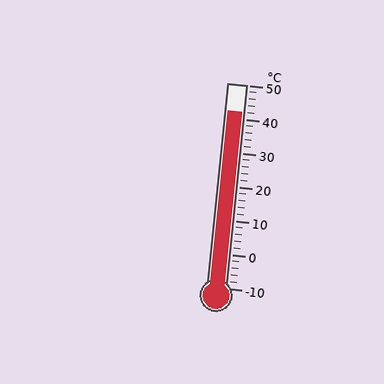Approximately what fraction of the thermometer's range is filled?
The thermometer is filled to approximately 85% of its range.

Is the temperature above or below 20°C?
The temperature is above 20°C.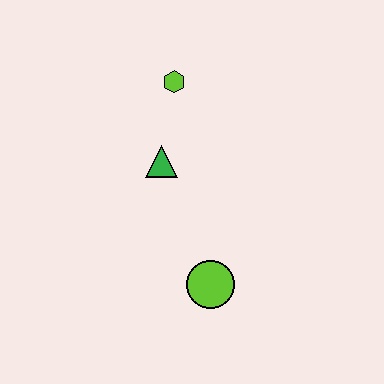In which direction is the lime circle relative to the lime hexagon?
The lime circle is below the lime hexagon.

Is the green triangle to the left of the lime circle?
Yes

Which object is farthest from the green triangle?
The lime circle is farthest from the green triangle.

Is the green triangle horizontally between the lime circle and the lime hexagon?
No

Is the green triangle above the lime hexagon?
No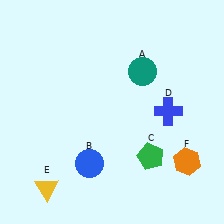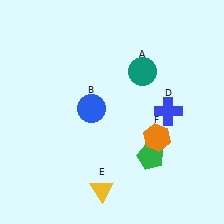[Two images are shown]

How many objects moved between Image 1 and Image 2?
3 objects moved between the two images.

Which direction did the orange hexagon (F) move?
The orange hexagon (F) moved left.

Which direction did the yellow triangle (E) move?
The yellow triangle (E) moved right.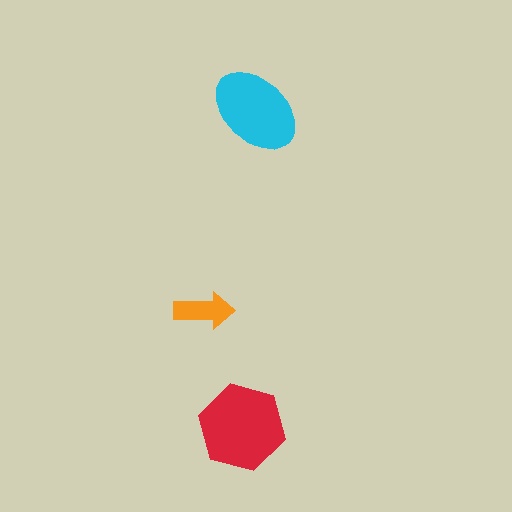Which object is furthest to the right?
The cyan ellipse is rightmost.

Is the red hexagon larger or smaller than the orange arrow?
Larger.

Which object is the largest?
The red hexagon.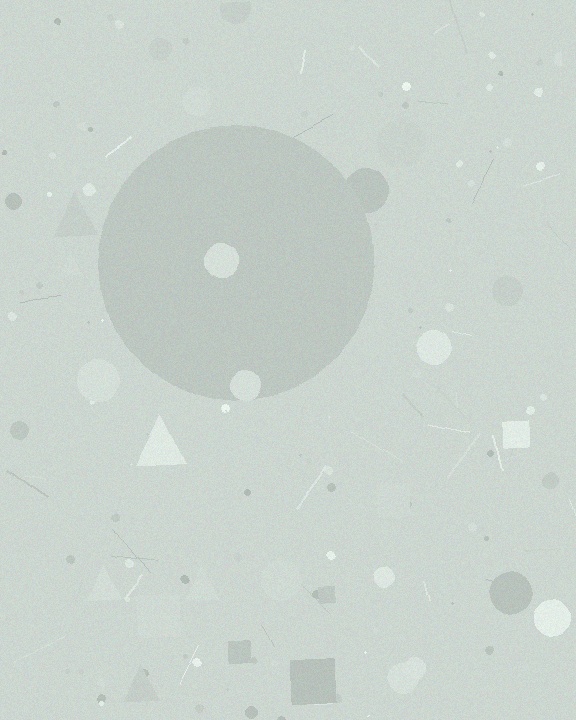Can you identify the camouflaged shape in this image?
The camouflaged shape is a circle.